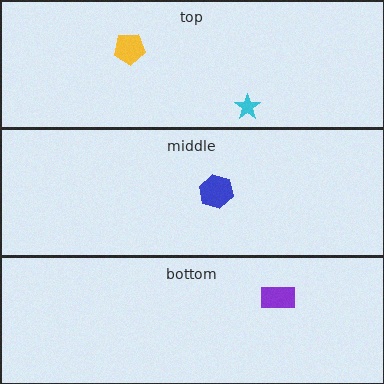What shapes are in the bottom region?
The purple rectangle.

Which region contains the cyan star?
The top region.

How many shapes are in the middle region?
1.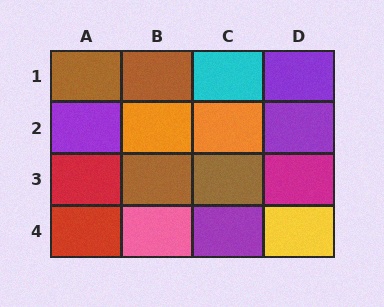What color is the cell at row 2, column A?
Purple.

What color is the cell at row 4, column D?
Yellow.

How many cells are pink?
1 cell is pink.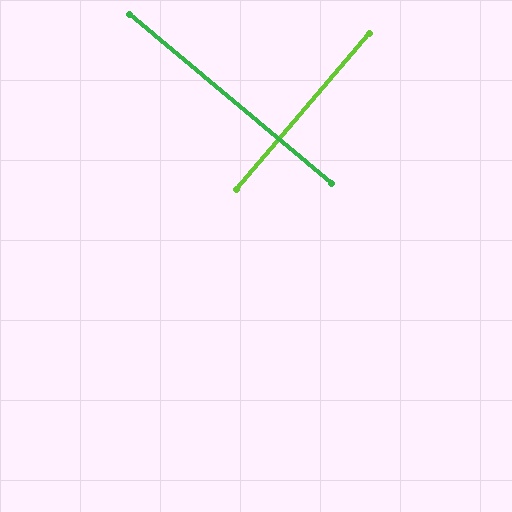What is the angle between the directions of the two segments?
Approximately 89 degrees.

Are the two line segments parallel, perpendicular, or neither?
Perpendicular — they meet at approximately 89°.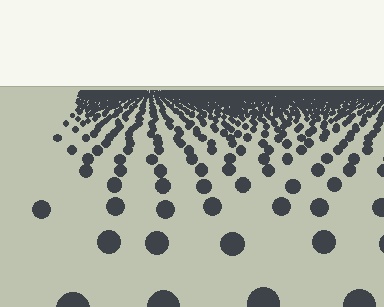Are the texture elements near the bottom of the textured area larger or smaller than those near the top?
Larger. Near the bottom, elements are closer to the viewer and appear at a bigger on-screen size.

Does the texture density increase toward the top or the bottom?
Density increases toward the top.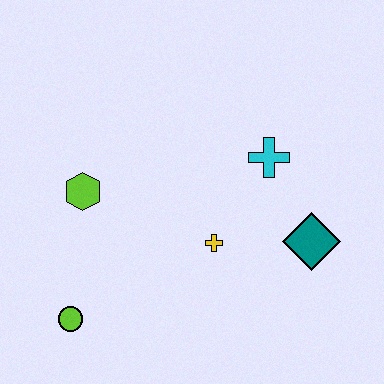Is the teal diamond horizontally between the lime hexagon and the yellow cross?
No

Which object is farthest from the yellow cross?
The lime circle is farthest from the yellow cross.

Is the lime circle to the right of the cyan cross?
No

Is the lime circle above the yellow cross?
No